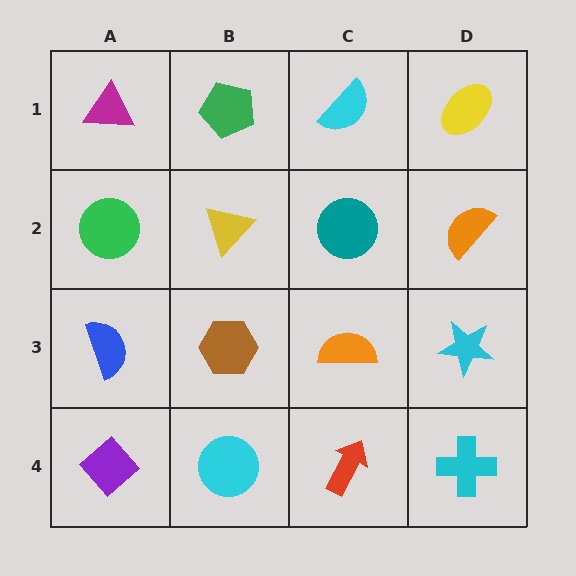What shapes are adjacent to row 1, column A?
A green circle (row 2, column A), a green pentagon (row 1, column B).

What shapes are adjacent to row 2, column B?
A green pentagon (row 1, column B), a brown hexagon (row 3, column B), a green circle (row 2, column A), a teal circle (row 2, column C).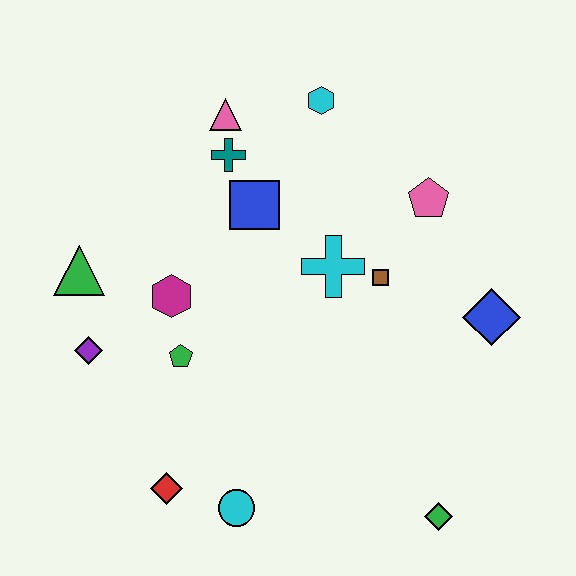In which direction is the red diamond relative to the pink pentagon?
The red diamond is below the pink pentagon.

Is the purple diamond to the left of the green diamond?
Yes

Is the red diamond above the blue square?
No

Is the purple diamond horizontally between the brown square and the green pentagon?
No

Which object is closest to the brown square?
The cyan cross is closest to the brown square.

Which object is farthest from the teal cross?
The green diamond is farthest from the teal cross.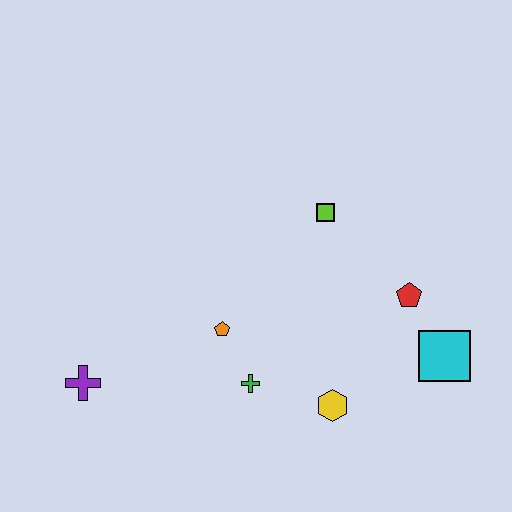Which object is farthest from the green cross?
The cyan square is farthest from the green cross.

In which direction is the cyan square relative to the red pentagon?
The cyan square is below the red pentagon.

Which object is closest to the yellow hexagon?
The green cross is closest to the yellow hexagon.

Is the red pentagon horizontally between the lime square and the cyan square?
Yes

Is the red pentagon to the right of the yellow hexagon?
Yes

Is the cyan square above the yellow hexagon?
Yes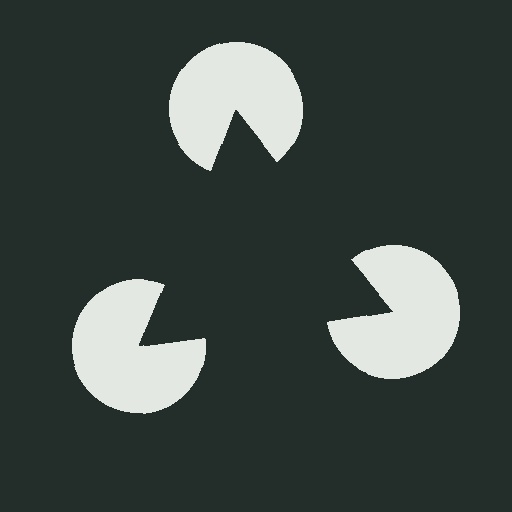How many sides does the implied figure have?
3 sides.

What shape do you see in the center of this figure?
An illusory triangle — its edges are inferred from the aligned wedge cuts in the pac-man discs, not physically drawn.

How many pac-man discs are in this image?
There are 3 — one at each vertex of the illusory triangle.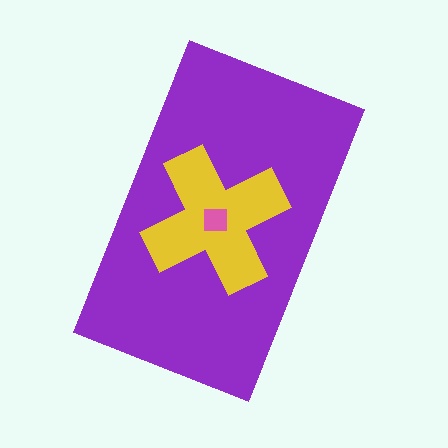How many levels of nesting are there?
3.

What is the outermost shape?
The purple rectangle.